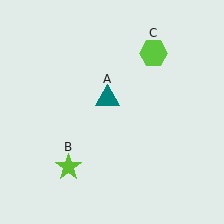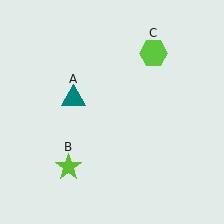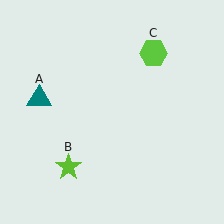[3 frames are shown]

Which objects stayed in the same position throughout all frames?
Lime star (object B) and lime hexagon (object C) remained stationary.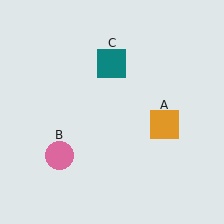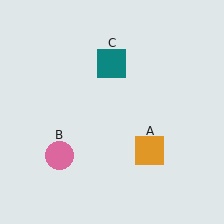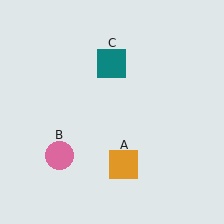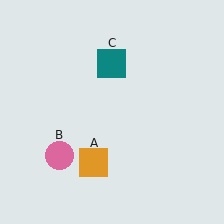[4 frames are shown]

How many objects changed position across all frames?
1 object changed position: orange square (object A).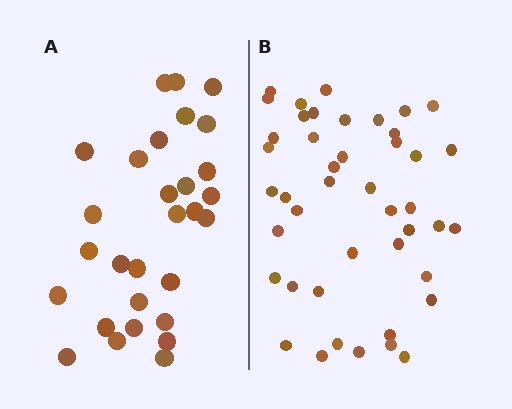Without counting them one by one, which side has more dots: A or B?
Region B (the right region) has more dots.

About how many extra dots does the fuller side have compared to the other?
Region B has approximately 15 more dots than region A.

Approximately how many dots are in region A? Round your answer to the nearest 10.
About 30 dots. (The exact count is 29, which rounds to 30.)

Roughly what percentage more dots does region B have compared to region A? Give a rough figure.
About 50% more.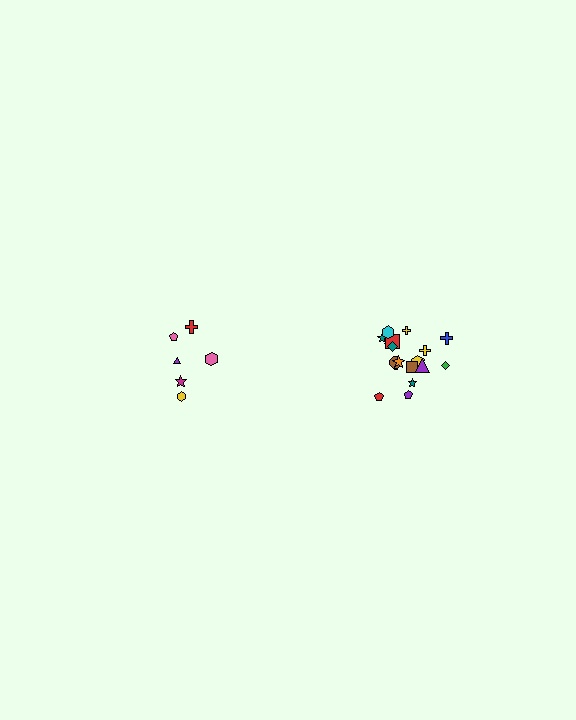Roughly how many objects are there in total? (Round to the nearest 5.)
Roughly 25 objects in total.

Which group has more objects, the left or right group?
The right group.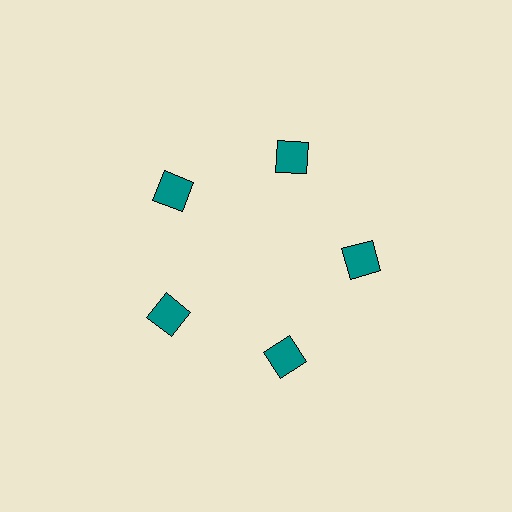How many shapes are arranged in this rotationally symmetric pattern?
There are 5 shapes, arranged in 5 groups of 1.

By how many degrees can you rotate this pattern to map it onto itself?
The pattern maps onto itself every 72 degrees of rotation.